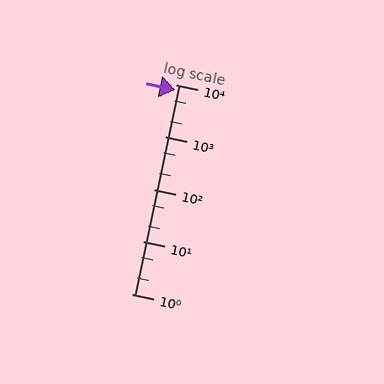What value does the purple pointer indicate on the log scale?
The pointer indicates approximately 7900.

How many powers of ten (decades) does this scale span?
The scale spans 4 decades, from 1 to 10000.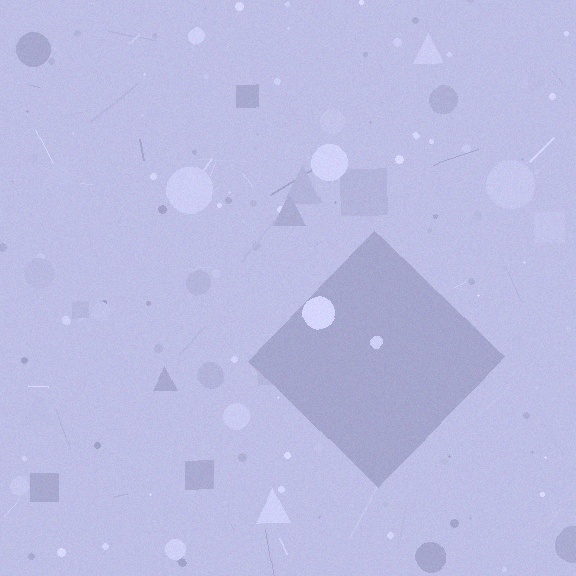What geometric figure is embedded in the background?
A diamond is embedded in the background.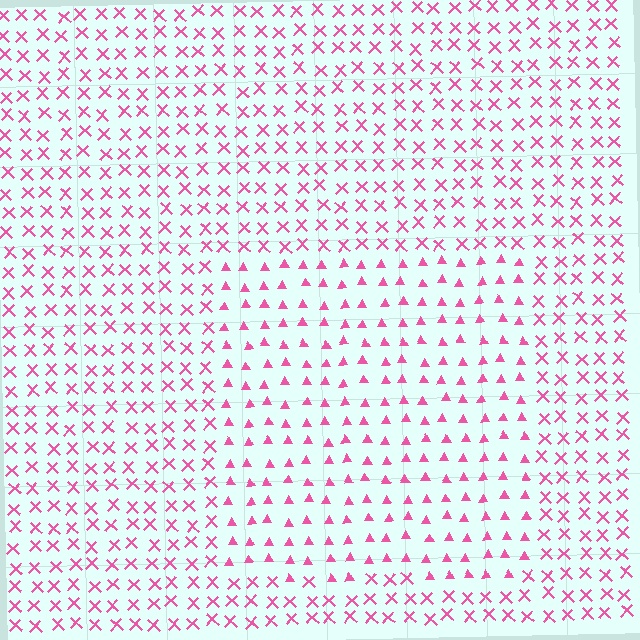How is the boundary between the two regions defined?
The boundary is defined by a change in element shape: triangles inside vs. X marks outside. All elements share the same color and spacing.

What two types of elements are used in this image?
The image uses triangles inside the rectangle region and X marks outside it.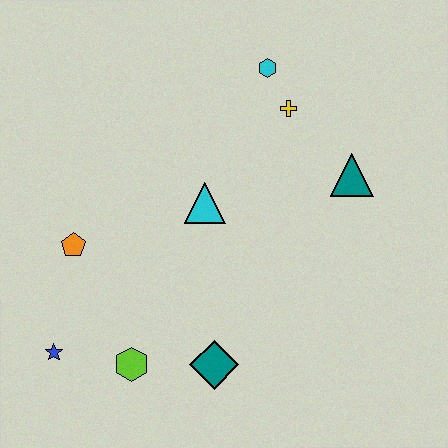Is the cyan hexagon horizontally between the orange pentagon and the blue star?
No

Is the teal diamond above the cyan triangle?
No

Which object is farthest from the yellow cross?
The blue star is farthest from the yellow cross.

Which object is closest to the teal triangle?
The yellow cross is closest to the teal triangle.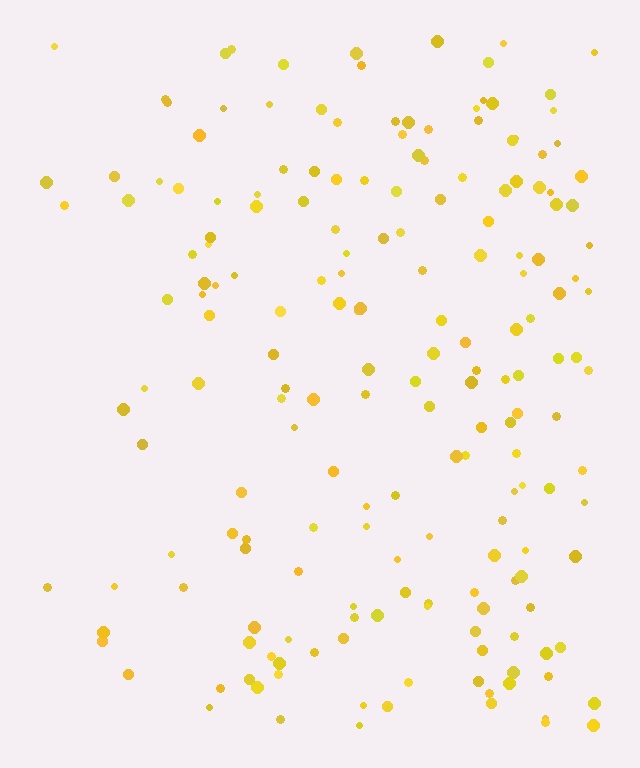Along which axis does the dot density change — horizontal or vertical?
Horizontal.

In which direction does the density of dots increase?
From left to right, with the right side densest.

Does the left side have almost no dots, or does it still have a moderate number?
Still a moderate number, just noticeably fewer than the right.